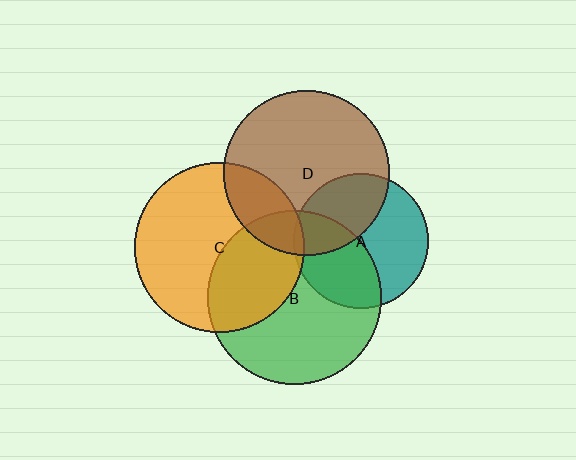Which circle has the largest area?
Circle B (green).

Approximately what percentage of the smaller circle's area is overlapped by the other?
Approximately 20%.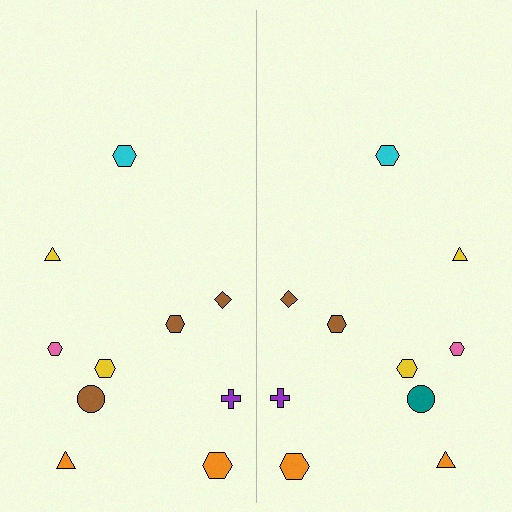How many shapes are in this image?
There are 20 shapes in this image.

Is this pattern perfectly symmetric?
No, the pattern is not perfectly symmetric. The teal circle on the right side breaks the symmetry — its mirror counterpart is brown.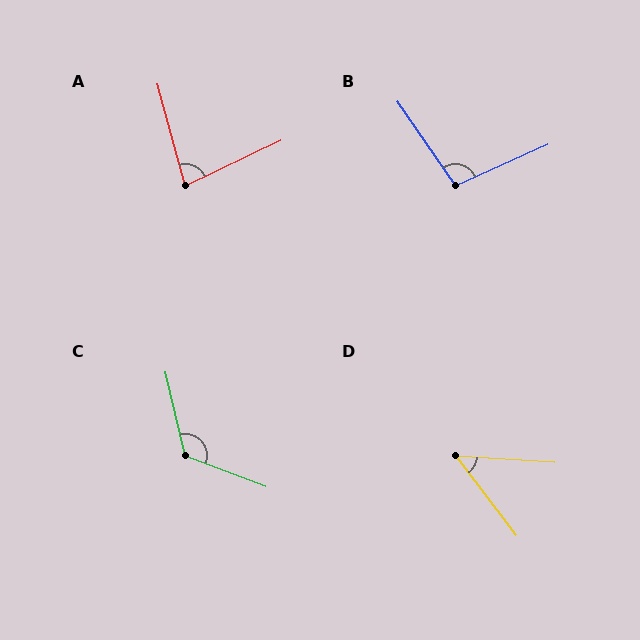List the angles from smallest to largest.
D (49°), A (80°), B (100°), C (124°).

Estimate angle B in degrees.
Approximately 100 degrees.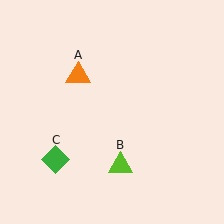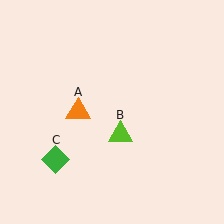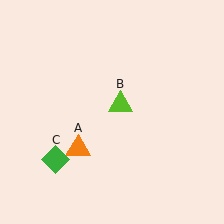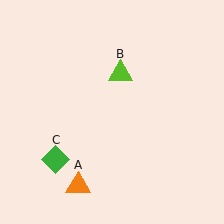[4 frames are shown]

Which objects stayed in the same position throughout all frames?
Green diamond (object C) remained stationary.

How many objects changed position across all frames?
2 objects changed position: orange triangle (object A), lime triangle (object B).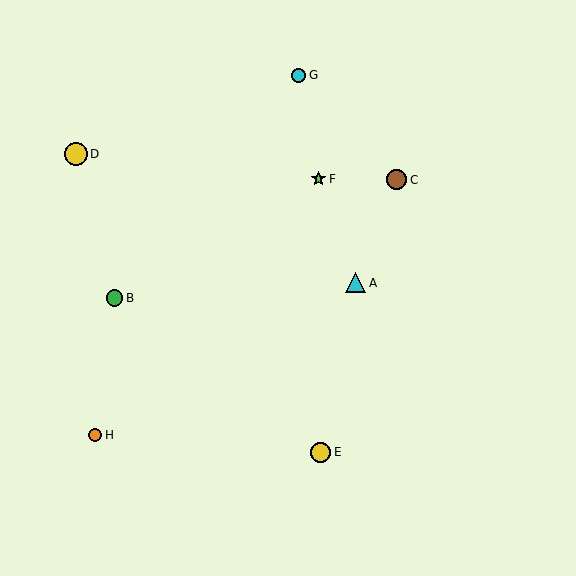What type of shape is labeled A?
Shape A is a cyan triangle.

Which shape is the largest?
The yellow circle (labeled D) is the largest.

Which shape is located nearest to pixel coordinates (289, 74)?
The cyan circle (labeled G) at (299, 75) is nearest to that location.